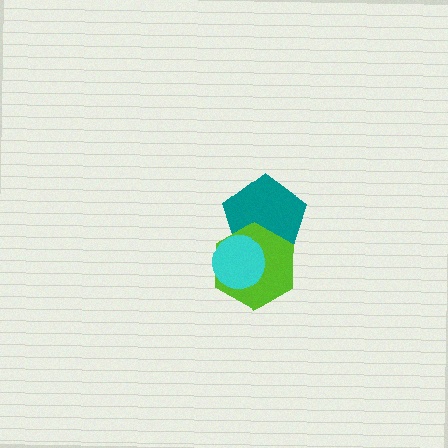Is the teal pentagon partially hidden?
Yes, it is partially covered by another shape.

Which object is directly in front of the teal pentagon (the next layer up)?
The lime hexagon is directly in front of the teal pentagon.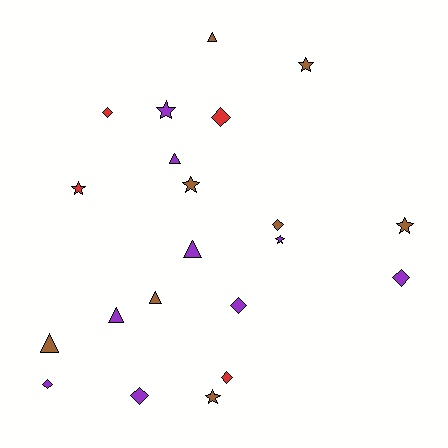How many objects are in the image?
There are 21 objects.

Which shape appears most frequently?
Diamond, with 8 objects.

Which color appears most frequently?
Purple, with 9 objects.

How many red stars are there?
There is 1 red star.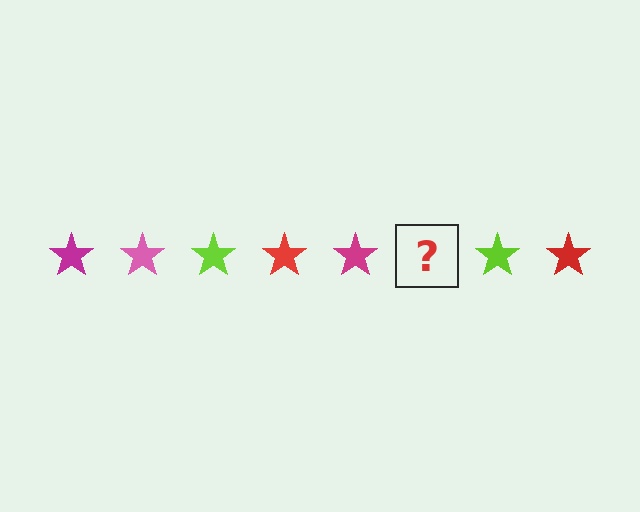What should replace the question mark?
The question mark should be replaced with a pink star.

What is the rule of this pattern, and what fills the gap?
The rule is that the pattern cycles through magenta, pink, lime, red stars. The gap should be filled with a pink star.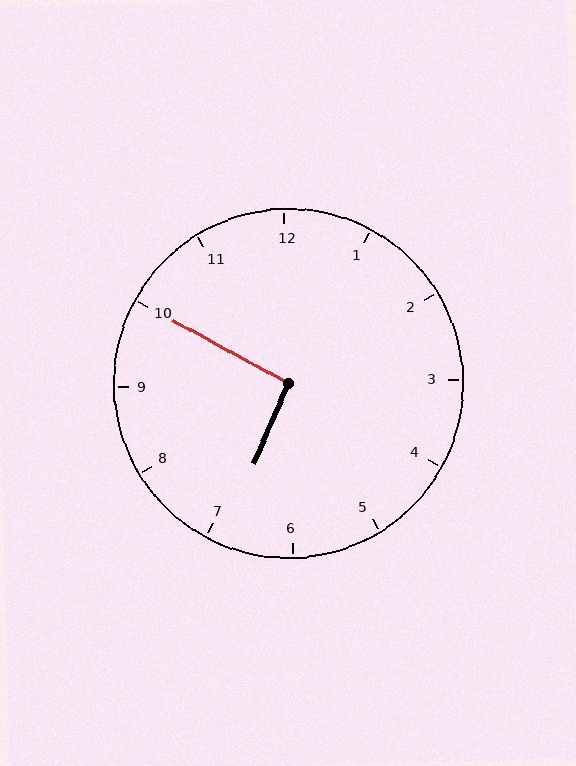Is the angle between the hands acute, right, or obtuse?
It is right.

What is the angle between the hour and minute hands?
Approximately 95 degrees.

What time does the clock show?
6:50.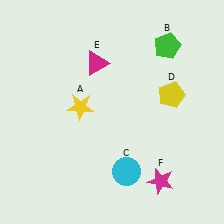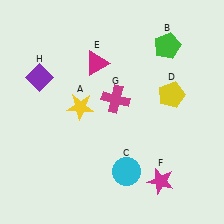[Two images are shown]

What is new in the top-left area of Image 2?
A purple diamond (H) was added in the top-left area of Image 2.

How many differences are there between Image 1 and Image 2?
There are 2 differences between the two images.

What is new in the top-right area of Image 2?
A magenta cross (G) was added in the top-right area of Image 2.